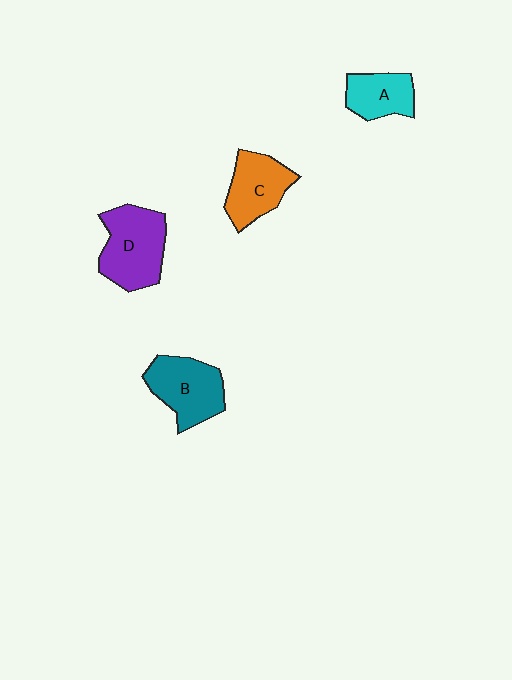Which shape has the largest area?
Shape D (purple).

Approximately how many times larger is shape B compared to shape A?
Approximately 1.4 times.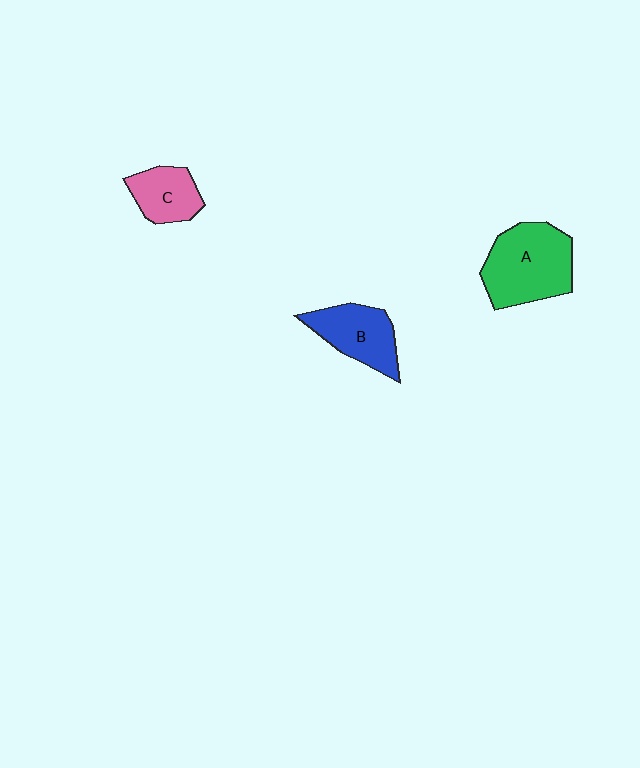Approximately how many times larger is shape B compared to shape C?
Approximately 1.3 times.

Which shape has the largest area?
Shape A (green).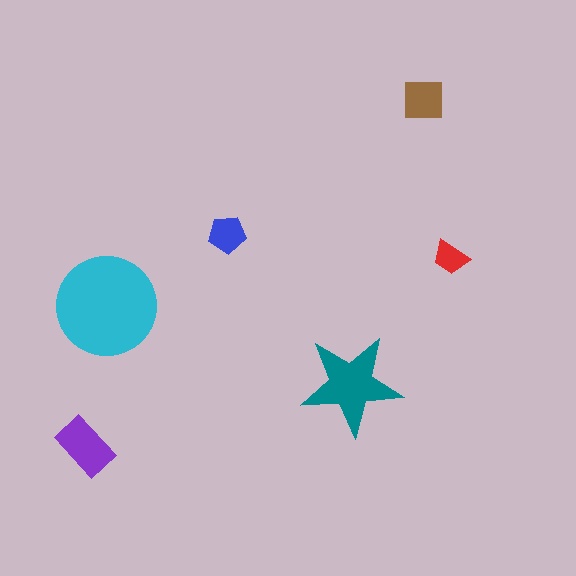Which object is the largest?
The cyan circle.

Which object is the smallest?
The red trapezoid.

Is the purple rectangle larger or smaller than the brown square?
Larger.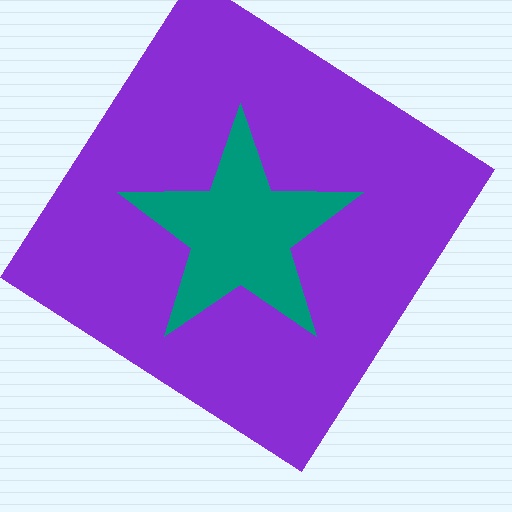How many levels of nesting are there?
2.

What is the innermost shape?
The teal star.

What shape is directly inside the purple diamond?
The teal star.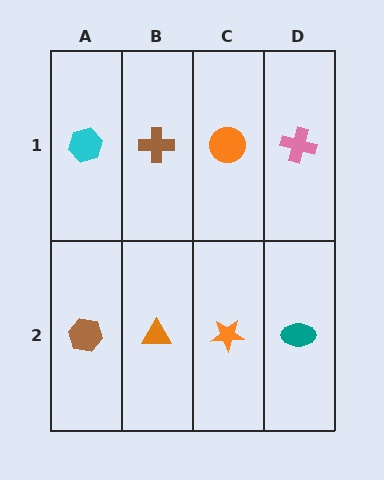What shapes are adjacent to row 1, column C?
An orange star (row 2, column C), a brown cross (row 1, column B), a pink cross (row 1, column D).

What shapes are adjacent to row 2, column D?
A pink cross (row 1, column D), an orange star (row 2, column C).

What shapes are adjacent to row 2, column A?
A cyan hexagon (row 1, column A), an orange triangle (row 2, column B).